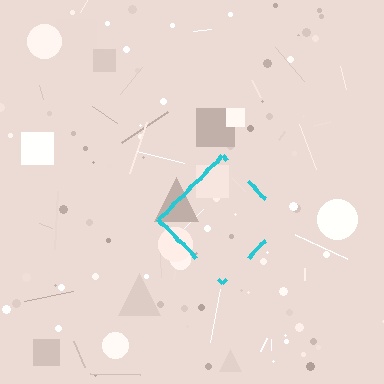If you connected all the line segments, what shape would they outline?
They would outline a diamond.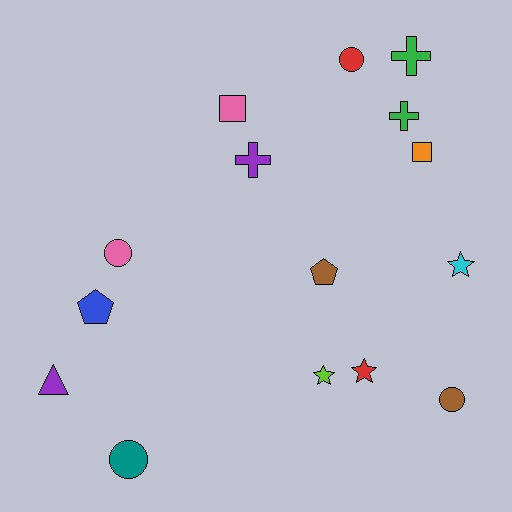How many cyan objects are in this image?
There is 1 cyan object.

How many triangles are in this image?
There is 1 triangle.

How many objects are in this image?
There are 15 objects.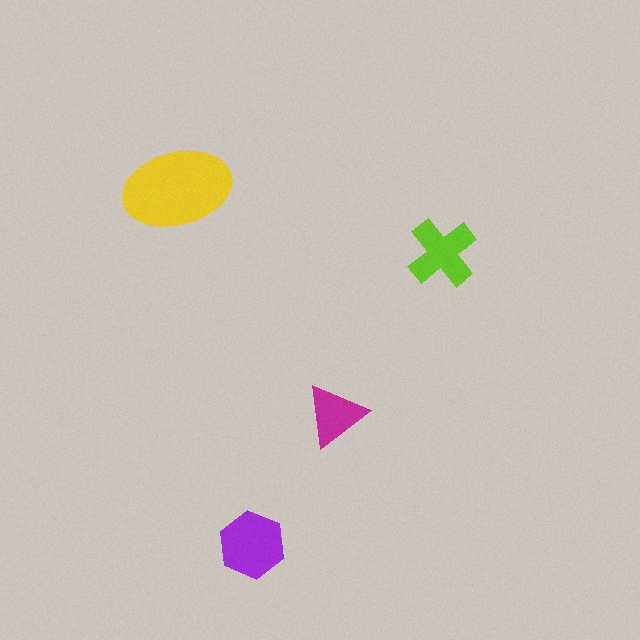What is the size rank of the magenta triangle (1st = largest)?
4th.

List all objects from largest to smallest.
The yellow ellipse, the purple hexagon, the lime cross, the magenta triangle.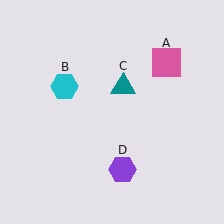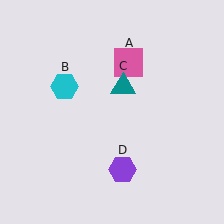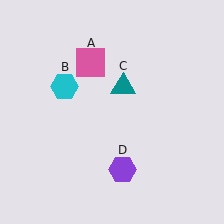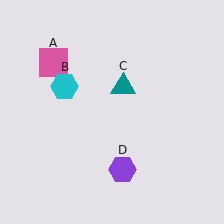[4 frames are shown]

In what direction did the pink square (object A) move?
The pink square (object A) moved left.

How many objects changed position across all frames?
1 object changed position: pink square (object A).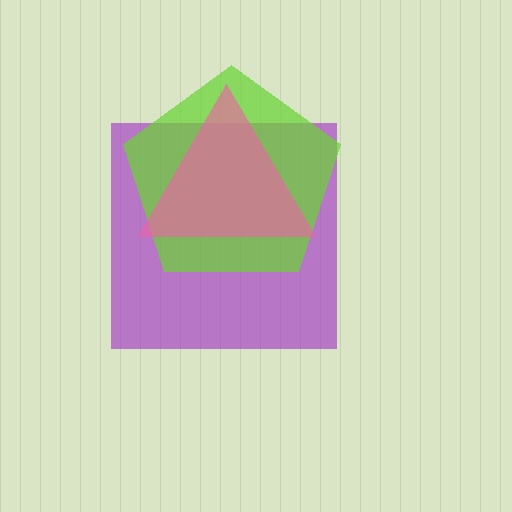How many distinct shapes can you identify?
There are 3 distinct shapes: a purple square, a lime pentagon, a pink triangle.